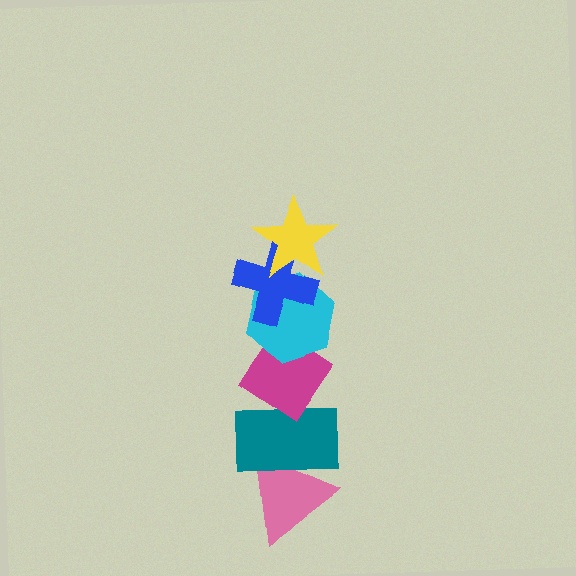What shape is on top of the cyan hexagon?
The blue cross is on top of the cyan hexagon.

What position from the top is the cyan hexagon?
The cyan hexagon is 3rd from the top.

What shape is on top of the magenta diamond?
The cyan hexagon is on top of the magenta diamond.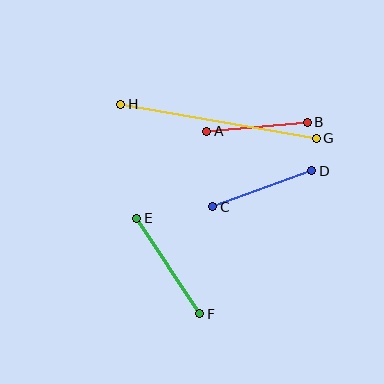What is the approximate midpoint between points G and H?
The midpoint is at approximately (218, 121) pixels.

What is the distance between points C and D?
The distance is approximately 105 pixels.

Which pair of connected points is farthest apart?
Points G and H are farthest apart.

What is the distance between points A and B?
The distance is approximately 101 pixels.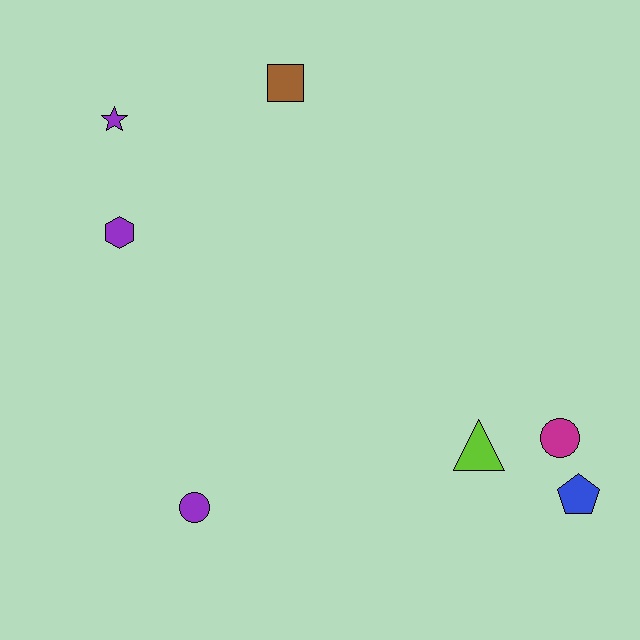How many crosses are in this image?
There are no crosses.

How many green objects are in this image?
There are no green objects.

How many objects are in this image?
There are 7 objects.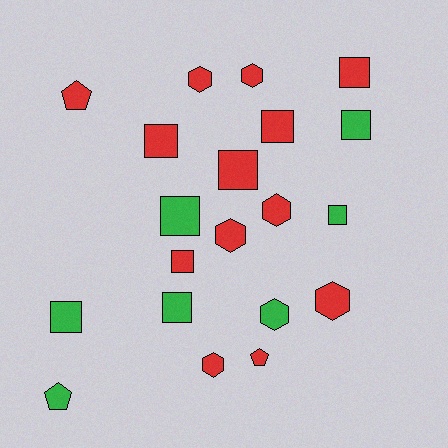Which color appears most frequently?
Red, with 13 objects.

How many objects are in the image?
There are 20 objects.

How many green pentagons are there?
There is 1 green pentagon.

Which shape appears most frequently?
Square, with 10 objects.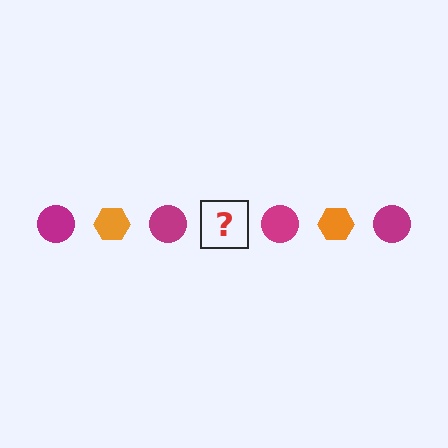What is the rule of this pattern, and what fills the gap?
The rule is that the pattern alternates between magenta circle and orange hexagon. The gap should be filled with an orange hexagon.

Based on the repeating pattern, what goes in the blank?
The blank should be an orange hexagon.